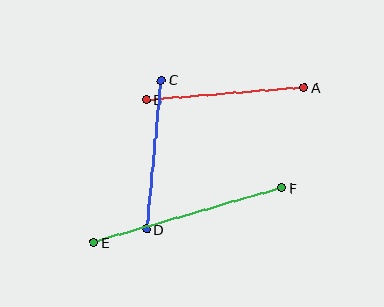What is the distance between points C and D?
The distance is approximately 150 pixels.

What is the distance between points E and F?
The distance is approximately 196 pixels.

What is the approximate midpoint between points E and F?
The midpoint is at approximately (188, 215) pixels.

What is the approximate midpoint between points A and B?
The midpoint is at approximately (225, 94) pixels.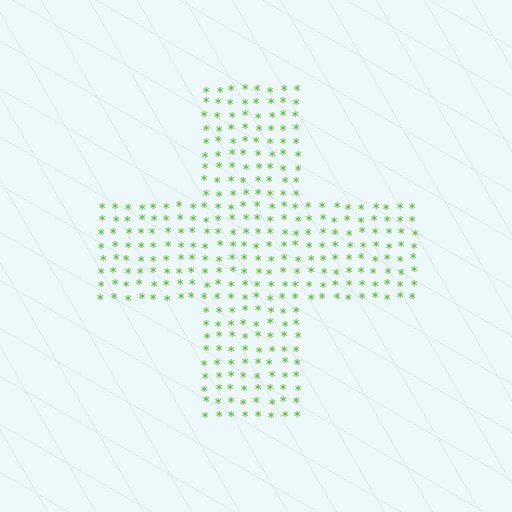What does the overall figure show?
The overall figure shows a cross.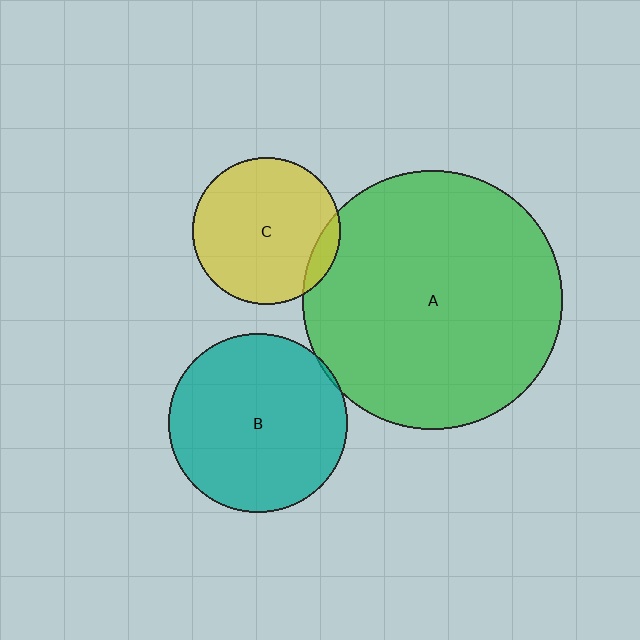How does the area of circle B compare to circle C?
Approximately 1.5 times.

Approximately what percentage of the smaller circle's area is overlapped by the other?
Approximately 10%.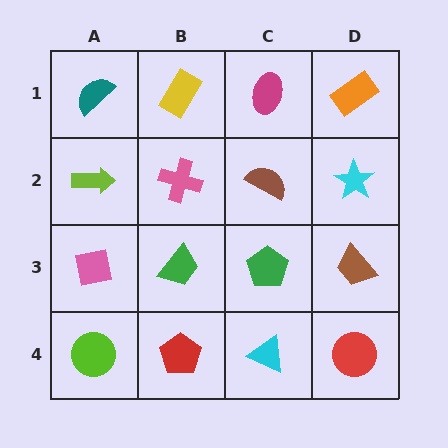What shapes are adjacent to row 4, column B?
A green trapezoid (row 3, column B), a lime circle (row 4, column A), a cyan triangle (row 4, column C).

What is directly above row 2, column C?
A magenta ellipse.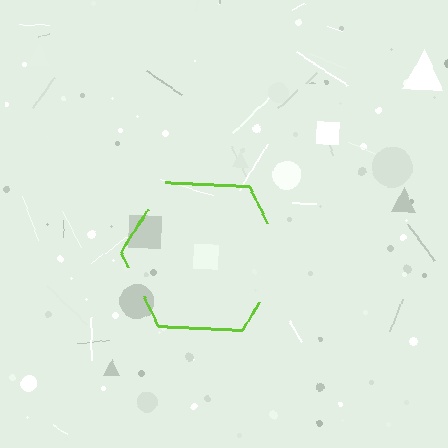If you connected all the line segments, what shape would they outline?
They would outline a hexagon.